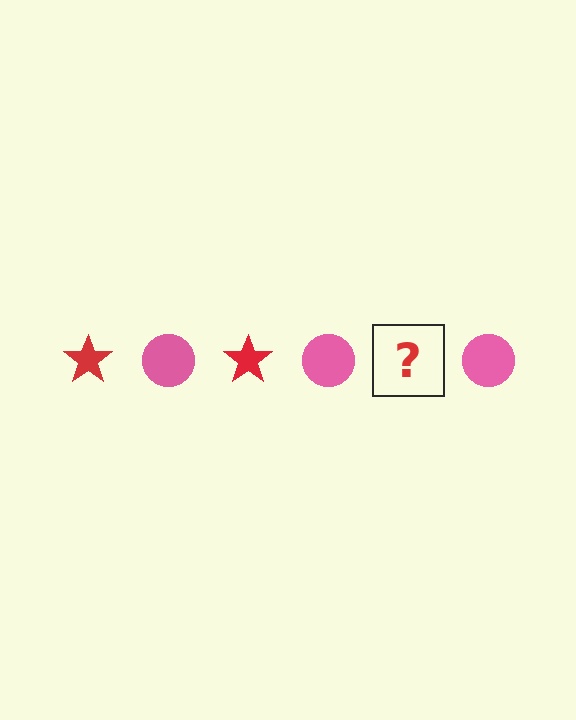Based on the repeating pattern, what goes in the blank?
The blank should be a red star.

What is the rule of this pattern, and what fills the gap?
The rule is that the pattern alternates between red star and pink circle. The gap should be filled with a red star.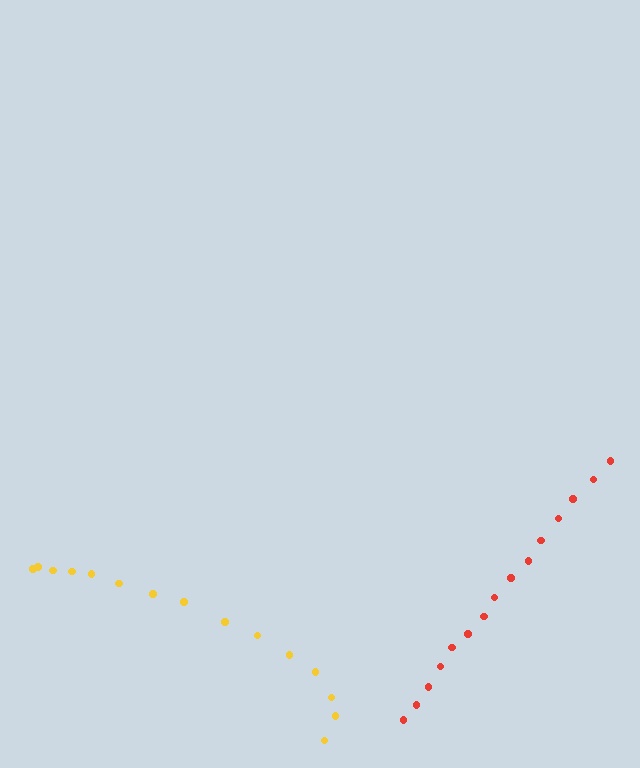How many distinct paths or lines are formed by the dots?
There are 2 distinct paths.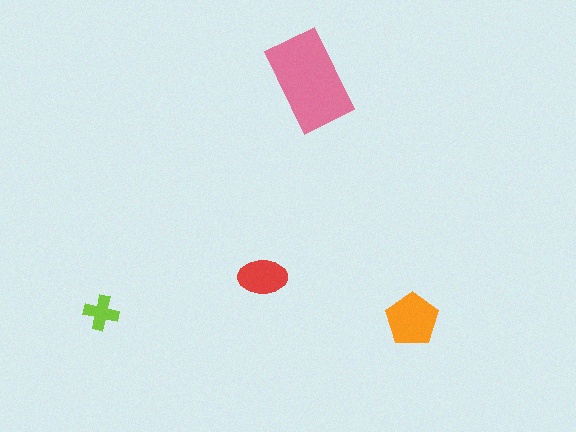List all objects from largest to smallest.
The pink rectangle, the orange pentagon, the red ellipse, the lime cross.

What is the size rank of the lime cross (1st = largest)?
4th.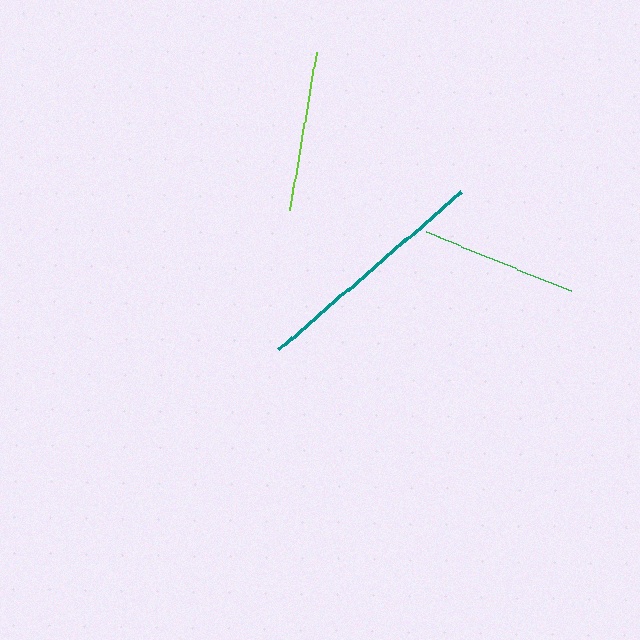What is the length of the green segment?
The green segment is approximately 157 pixels long.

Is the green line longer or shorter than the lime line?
The lime line is longer than the green line.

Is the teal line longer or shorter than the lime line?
The teal line is longer than the lime line.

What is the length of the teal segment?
The teal segment is approximately 242 pixels long.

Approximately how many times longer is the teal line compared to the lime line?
The teal line is approximately 1.5 times the length of the lime line.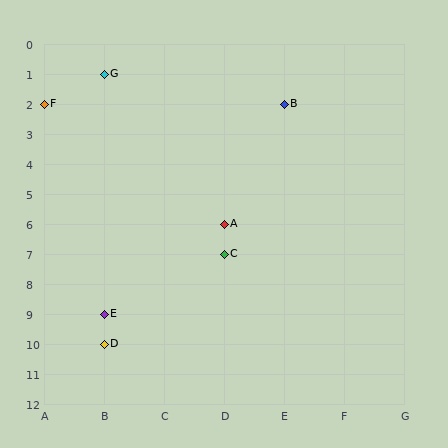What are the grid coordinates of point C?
Point C is at grid coordinates (D, 7).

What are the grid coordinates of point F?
Point F is at grid coordinates (A, 2).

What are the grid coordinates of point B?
Point B is at grid coordinates (E, 2).